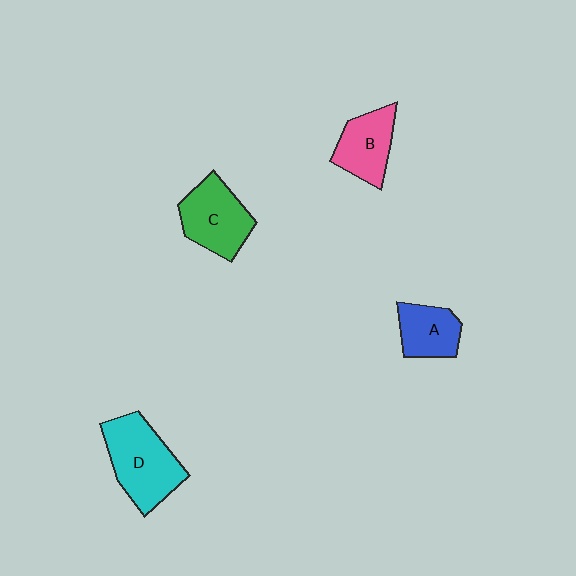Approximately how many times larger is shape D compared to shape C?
Approximately 1.2 times.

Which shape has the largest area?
Shape D (cyan).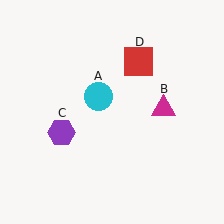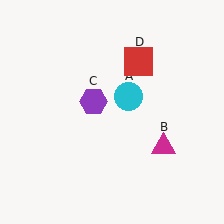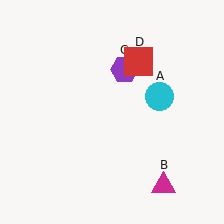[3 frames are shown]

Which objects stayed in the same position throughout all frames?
Red square (object D) remained stationary.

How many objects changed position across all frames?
3 objects changed position: cyan circle (object A), magenta triangle (object B), purple hexagon (object C).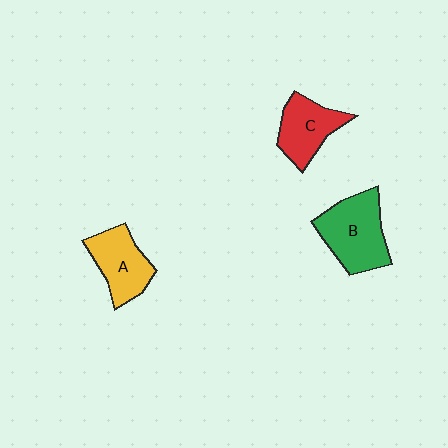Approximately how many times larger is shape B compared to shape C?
Approximately 1.4 times.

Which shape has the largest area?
Shape B (green).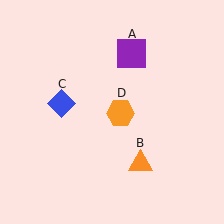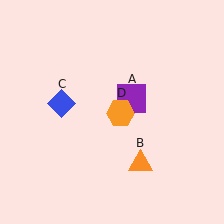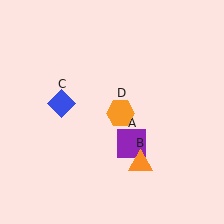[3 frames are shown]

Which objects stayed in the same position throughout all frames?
Orange triangle (object B) and blue diamond (object C) and orange hexagon (object D) remained stationary.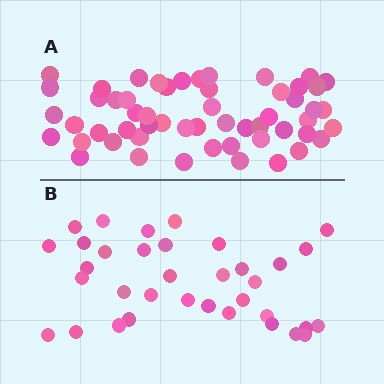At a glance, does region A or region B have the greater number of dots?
Region A (the top region) has more dots.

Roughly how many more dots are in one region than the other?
Region A has approximately 20 more dots than region B.